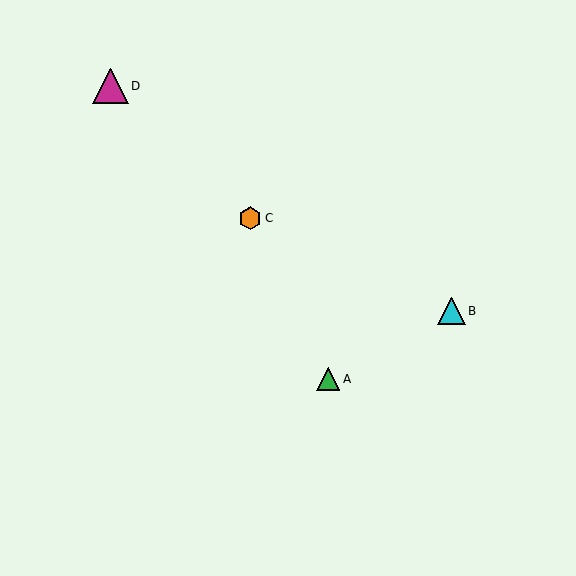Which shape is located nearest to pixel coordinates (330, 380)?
The green triangle (labeled A) at (328, 379) is nearest to that location.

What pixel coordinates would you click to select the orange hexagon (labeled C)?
Click at (250, 218) to select the orange hexagon C.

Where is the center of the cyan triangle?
The center of the cyan triangle is at (451, 311).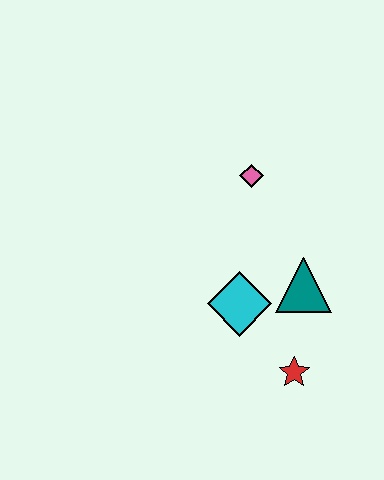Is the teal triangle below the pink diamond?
Yes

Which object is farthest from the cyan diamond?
The pink diamond is farthest from the cyan diamond.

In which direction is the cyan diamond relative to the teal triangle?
The cyan diamond is to the left of the teal triangle.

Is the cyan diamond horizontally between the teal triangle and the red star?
No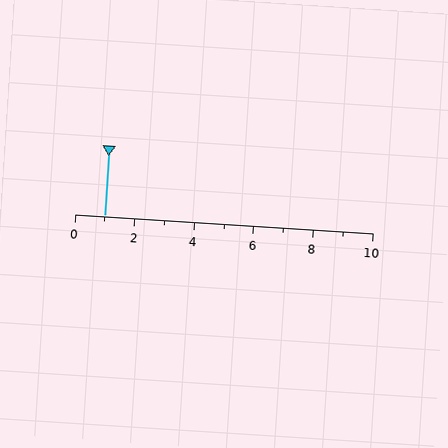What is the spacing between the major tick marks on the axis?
The major ticks are spaced 2 apart.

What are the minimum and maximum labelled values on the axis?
The axis runs from 0 to 10.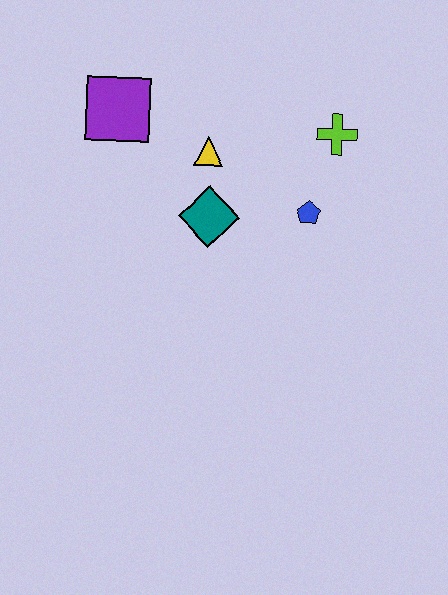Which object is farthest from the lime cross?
The purple square is farthest from the lime cross.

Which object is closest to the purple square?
The yellow triangle is closest to the purple square.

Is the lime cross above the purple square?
No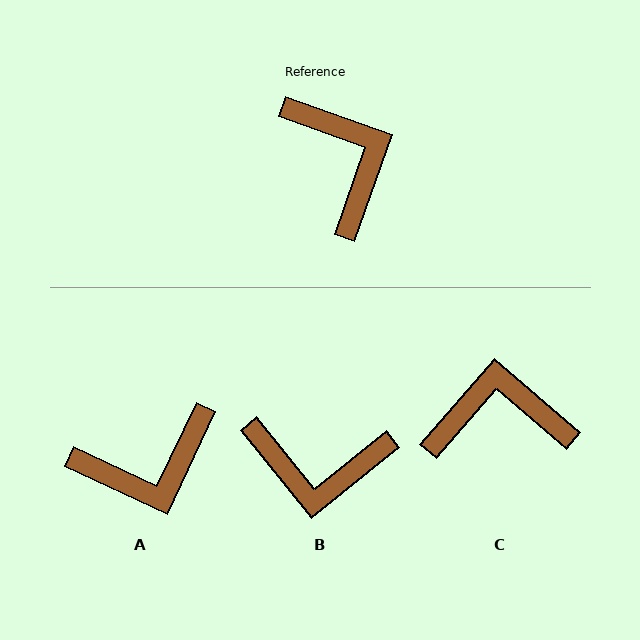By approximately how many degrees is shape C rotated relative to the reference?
Approximately 69 degrees counter-clockwise.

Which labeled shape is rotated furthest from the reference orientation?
B, about 122 degrees away.